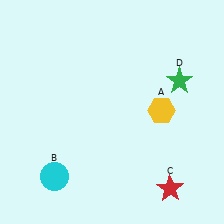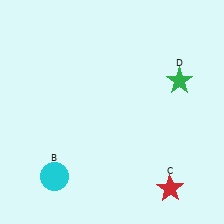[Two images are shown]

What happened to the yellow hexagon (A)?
The yellow hexagon (A) was removed in Image 2. It was in the top-right area of Image 1.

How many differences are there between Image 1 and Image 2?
There is 1 difference between the two images.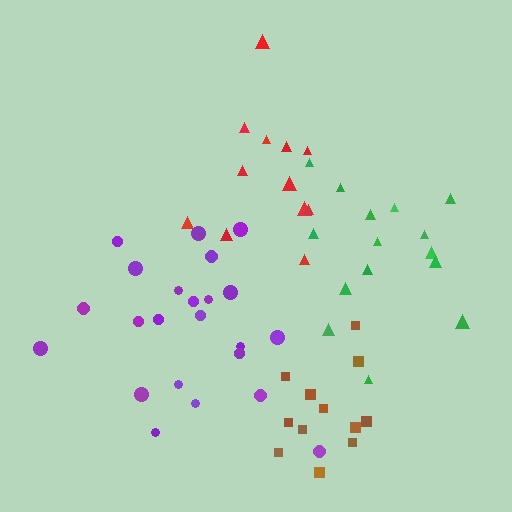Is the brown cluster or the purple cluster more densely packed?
Brown.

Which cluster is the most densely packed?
Green.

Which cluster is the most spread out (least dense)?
Purple.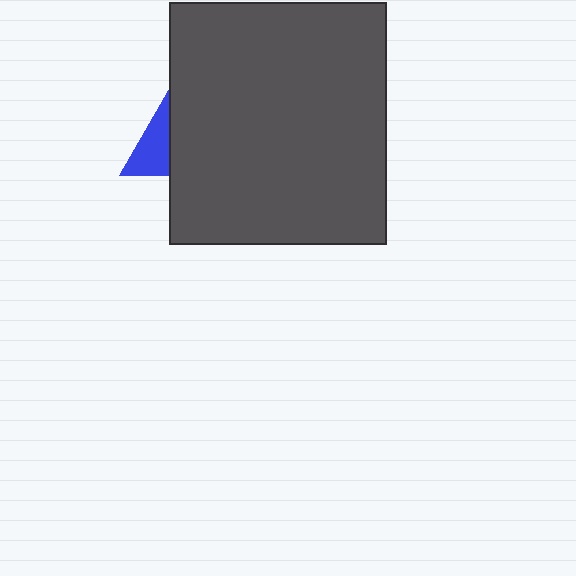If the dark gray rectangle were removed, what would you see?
You would see the complete blue triangle.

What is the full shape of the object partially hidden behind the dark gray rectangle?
The partially hidden object is a blue triangle.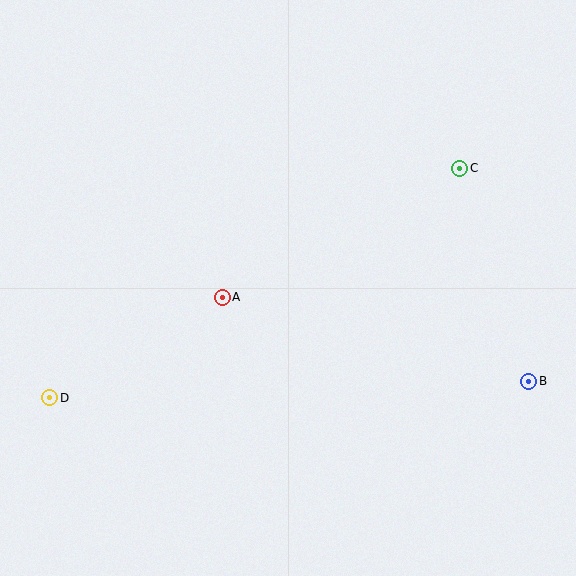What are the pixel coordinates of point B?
Point B is at (529, 381).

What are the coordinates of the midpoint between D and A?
The midpoint between D and A is at (136, 347).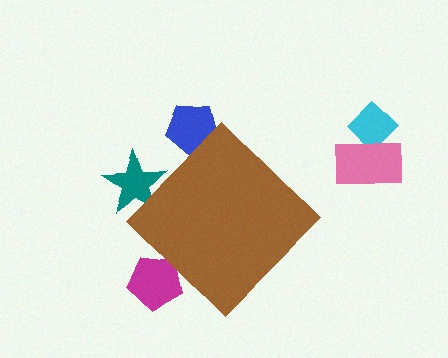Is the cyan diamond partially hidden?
No, the cyan diamond is fully visible.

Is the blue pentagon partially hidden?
Yes, the blue pentagon is partially hidden behind the brown diamond.